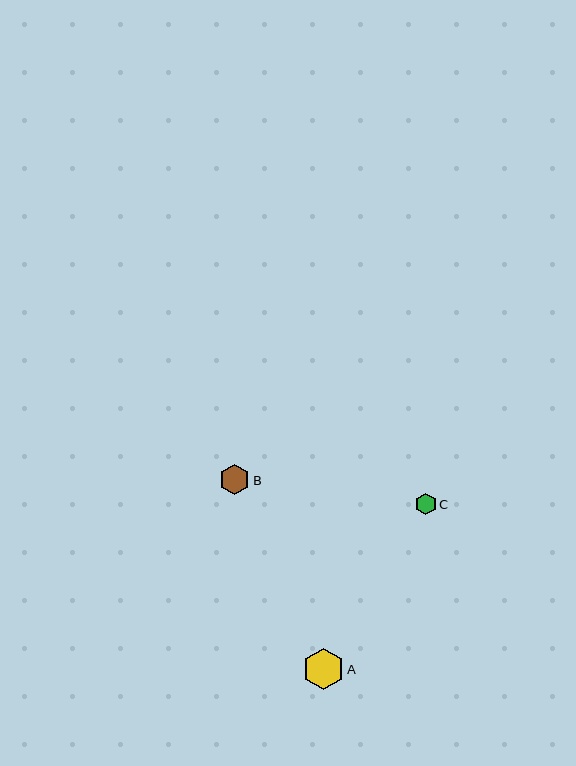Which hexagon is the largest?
Hexagon A is the largest with a size of approximately 41 pixels.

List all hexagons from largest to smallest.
From largest to smallest: A, B, C.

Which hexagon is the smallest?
Hexagon C is the smallest with a size of approximately 21 pixels.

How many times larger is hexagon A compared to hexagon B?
Hexagon A is approximately 1.4 times the size of hexagon B.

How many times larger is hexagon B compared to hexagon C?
Hexagon B is approximately 1.4 times the size of hexagon C.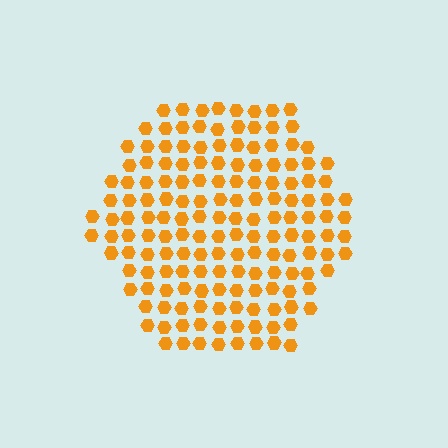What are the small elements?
The small elements are hexagons.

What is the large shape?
The large shape is a hexagon.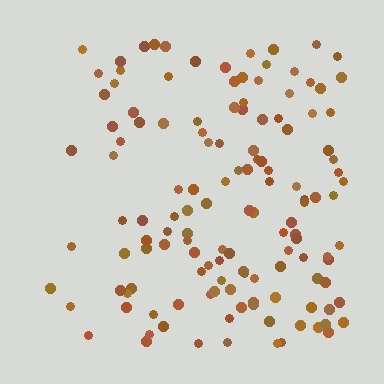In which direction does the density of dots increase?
From left to right, with the right side densest.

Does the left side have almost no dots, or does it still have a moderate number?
Still a moderate number, just noticeably fewer than the right.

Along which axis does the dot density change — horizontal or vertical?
Horizontal.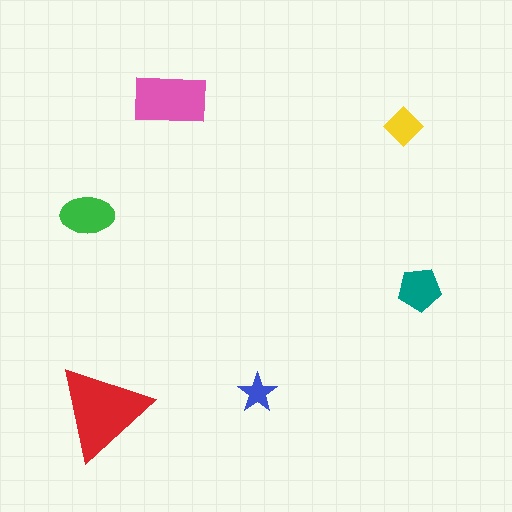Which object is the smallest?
The blue star.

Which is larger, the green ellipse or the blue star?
The green ellipse.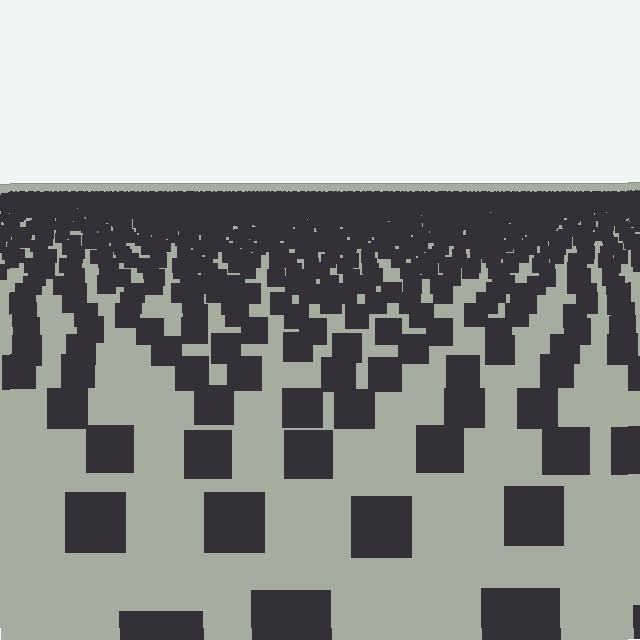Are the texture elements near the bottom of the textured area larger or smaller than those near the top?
Larger. Near the bottom, elements are closer to the viewer and appear at a bigger on-screen size.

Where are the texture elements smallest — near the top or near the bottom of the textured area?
Near the top.